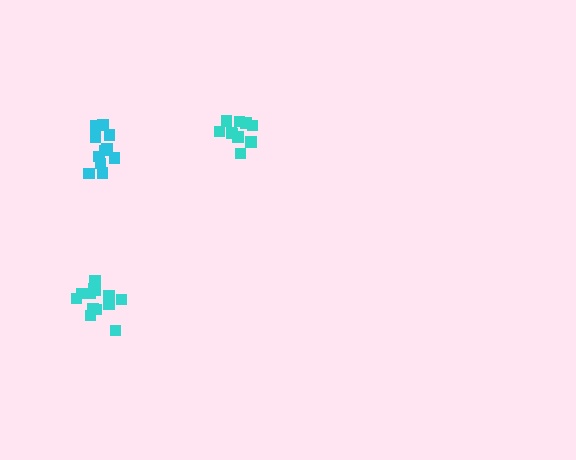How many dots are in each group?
Group 1: 15 dots, Group 2: 11 dots, Group 3: 10 dots (36 total).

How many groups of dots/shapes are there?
There are 3 groups.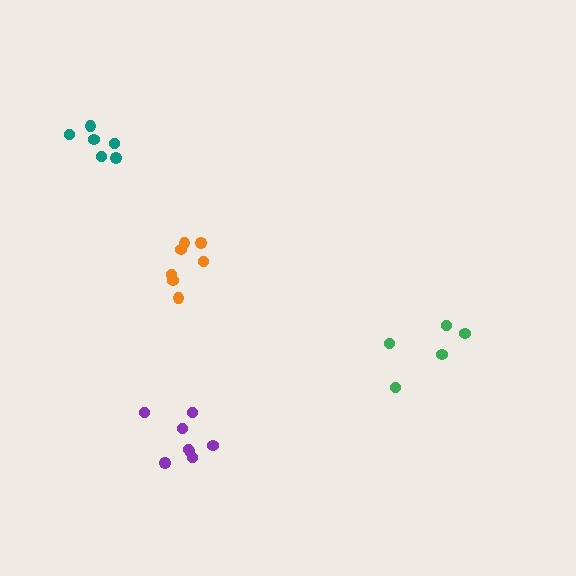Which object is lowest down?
The purple cluster is bottommost.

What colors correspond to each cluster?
The clusters are colored: green, orange, teal, purple.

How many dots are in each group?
Group 1: 5 dots, Group 2: 7 dots, Group 3: 6 dots, Group 4: 8 dots (26 total).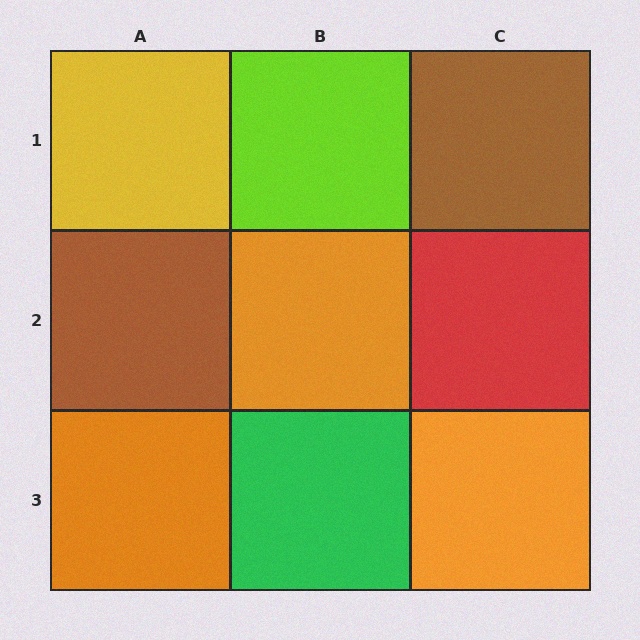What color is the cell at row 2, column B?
Orange.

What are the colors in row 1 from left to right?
Yellow, lime, brown.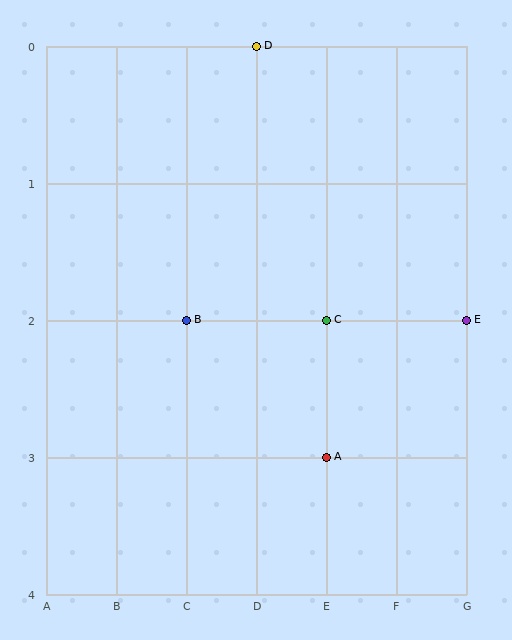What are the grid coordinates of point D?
Point D is at grid coordinates (D, 0).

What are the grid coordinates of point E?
Point E is at grid coordinates (G, 2).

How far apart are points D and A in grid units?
Points D and A are 1 column and 3 rows apart (about 3.2 grid units diagonally).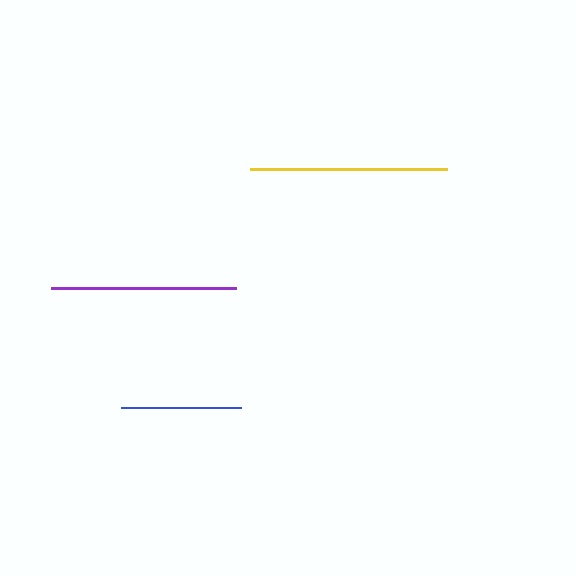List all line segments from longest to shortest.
From longest to shortest: yellow, purple, blue.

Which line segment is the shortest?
The blue line is the shortest at approximately 120 pixels.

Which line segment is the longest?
The yellow line is the longest at approximately 196 pixels.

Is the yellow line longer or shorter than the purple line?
The yellow line is longer than the purple line.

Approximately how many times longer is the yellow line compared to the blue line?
The yellow line is approximately 1.6 times the length of the blue line.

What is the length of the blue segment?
The blue segment is approximately 120 pixels long.